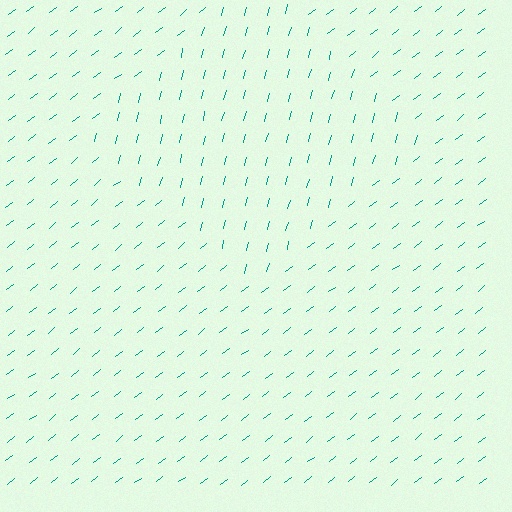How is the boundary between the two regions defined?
The boundary is defined purely by a change in line orientation (approximately 38 degrees difference). All lines are the same color and thickness.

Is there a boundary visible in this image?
Yes, there is a texture boundary formed by a change in line orientation.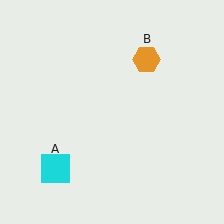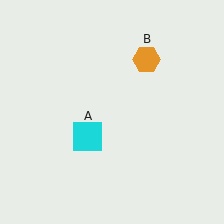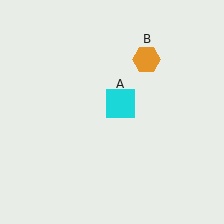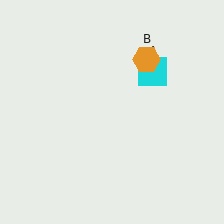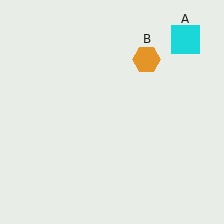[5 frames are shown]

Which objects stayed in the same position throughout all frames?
Orange hexagon (object B) remained stationary.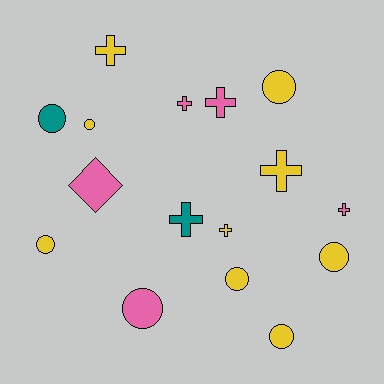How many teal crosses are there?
There is 1 teal cross.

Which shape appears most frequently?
Circle, with 8 objects.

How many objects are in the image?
There are 16 objects.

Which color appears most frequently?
Yellow, with 9 objects.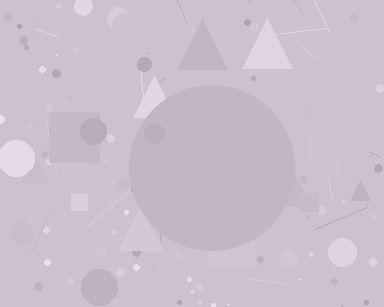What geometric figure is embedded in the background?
A circle is embedded in the background.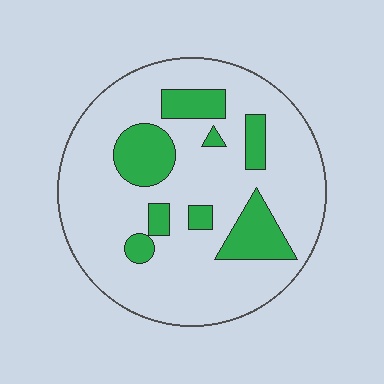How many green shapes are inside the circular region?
8.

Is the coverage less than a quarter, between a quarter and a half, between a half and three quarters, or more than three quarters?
Less than a quarter.